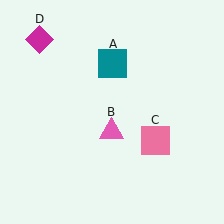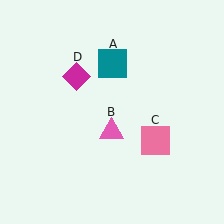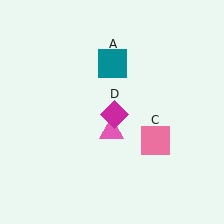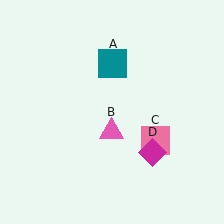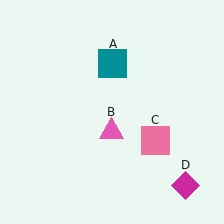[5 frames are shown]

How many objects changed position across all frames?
1 object changed position: magenta diamond (object D).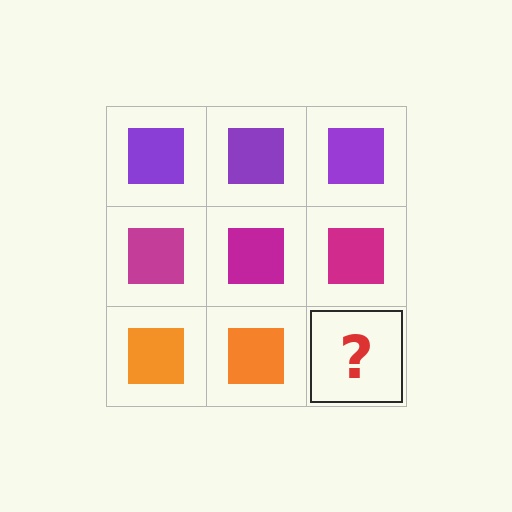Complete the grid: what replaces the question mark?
The question mark should be replaced with an orange square.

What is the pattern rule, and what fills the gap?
The rule is that each row has a consistent color. The gap should be filled with an orange square.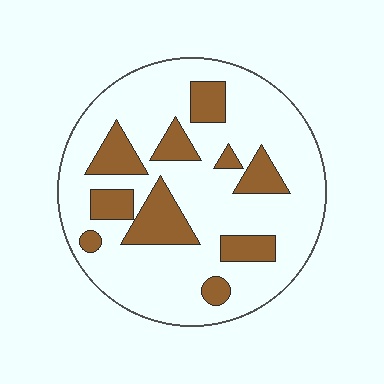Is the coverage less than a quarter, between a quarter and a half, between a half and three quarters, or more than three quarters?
Less than a quarter.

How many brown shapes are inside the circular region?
10.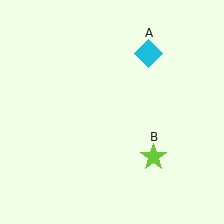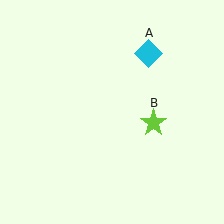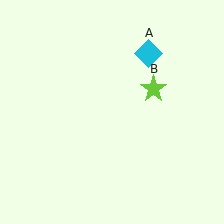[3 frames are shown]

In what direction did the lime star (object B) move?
The lime star (object B) moved up.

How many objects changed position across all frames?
1 object changed position: lime star (object B).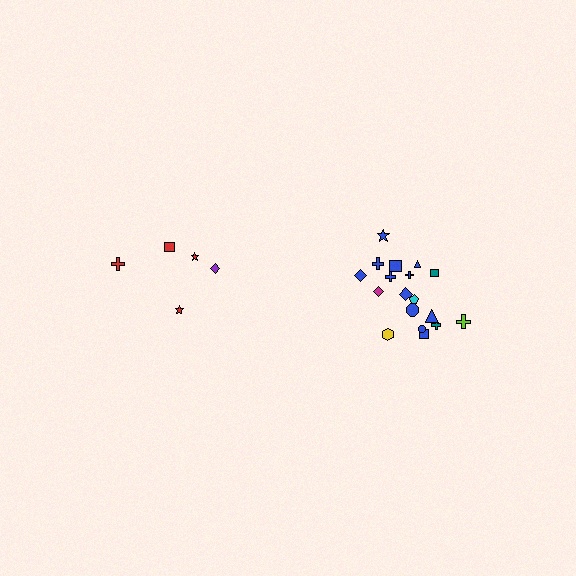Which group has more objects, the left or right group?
The right group.